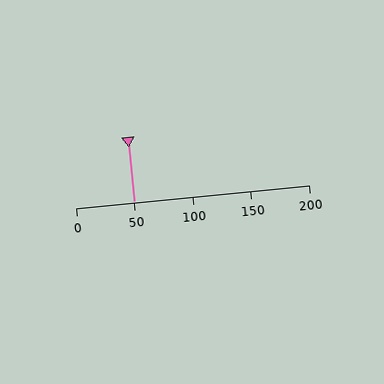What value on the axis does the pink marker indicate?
The marker indicates approximately 50.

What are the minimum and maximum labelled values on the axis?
The axis runs from 0 to 200.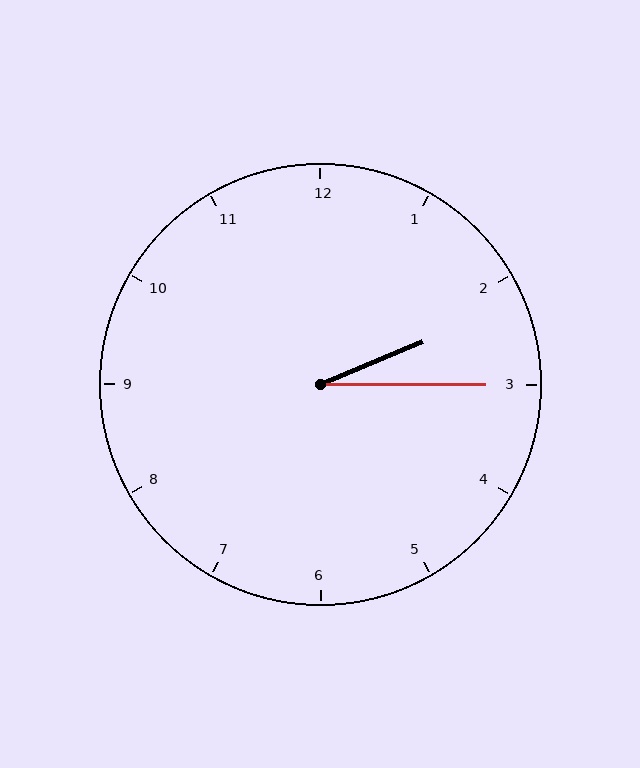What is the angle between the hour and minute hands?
Approximately 22 degrees.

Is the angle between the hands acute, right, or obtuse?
It is acute.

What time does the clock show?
2:15.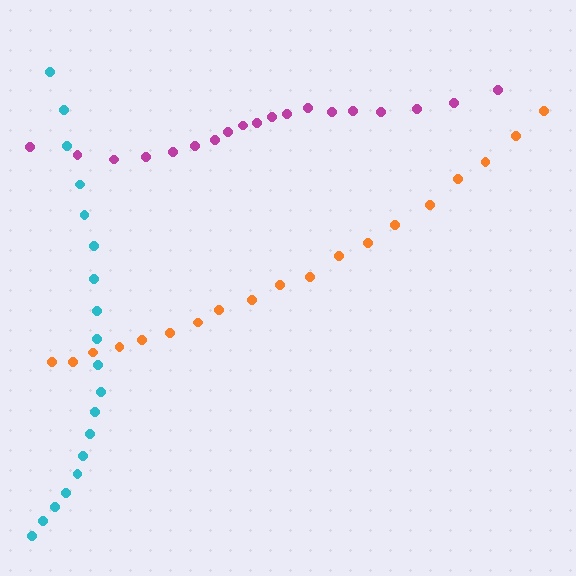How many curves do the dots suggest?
There are 3 distinct paths.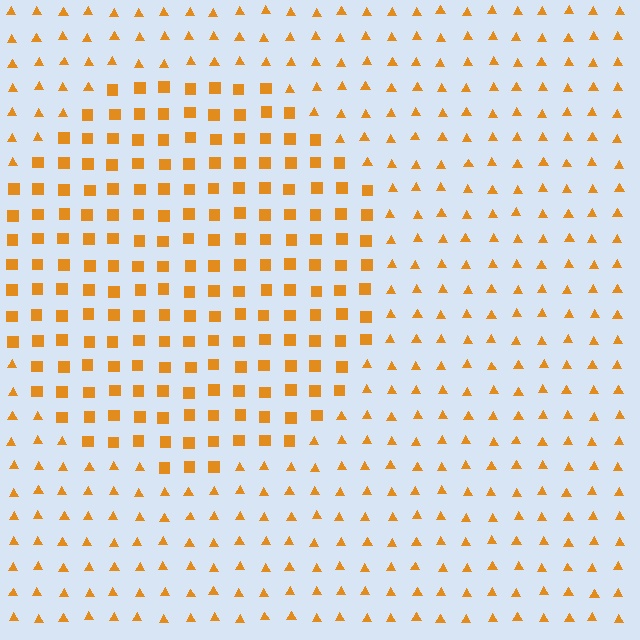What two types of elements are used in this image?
The image uses squares inside the circle region and triangles outside it.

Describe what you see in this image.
The image is filled with small orange elements arranged in a uniform grid. A circle-shaped region contains squares, while the surrounding area contains triangles. The boundary is defined purely by the change in element shape.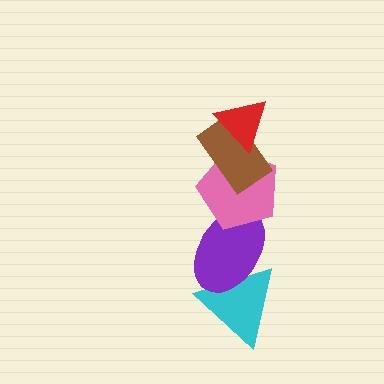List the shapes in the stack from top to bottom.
From top to bottom: the red triangle, the brown rectangle, the pink pentagon, the purple ellipse, the cyan triangle.